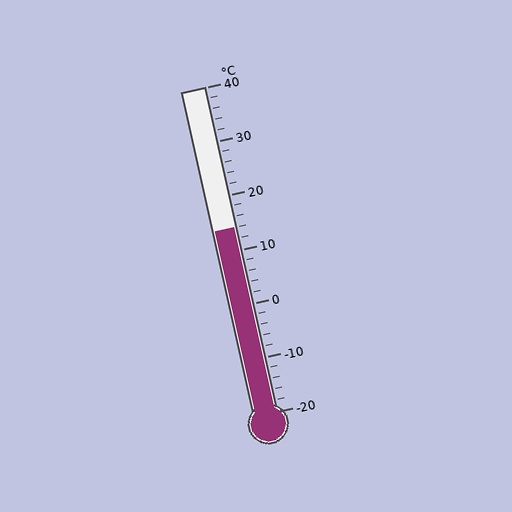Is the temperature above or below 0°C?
The temperature is above 0°C.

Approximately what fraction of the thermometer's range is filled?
The thermometer is filled to approximately 55% of its range.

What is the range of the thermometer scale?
The thermometer scale ranges from -20°C to 40°C.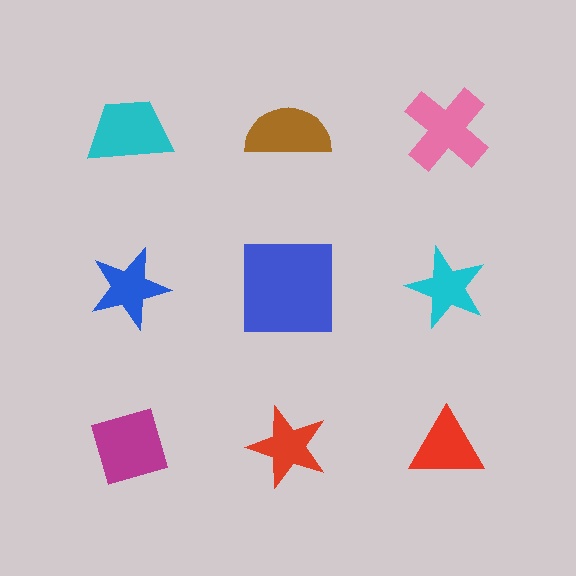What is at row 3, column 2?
A red star.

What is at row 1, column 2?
A brown semicircle.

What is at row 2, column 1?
A blue star.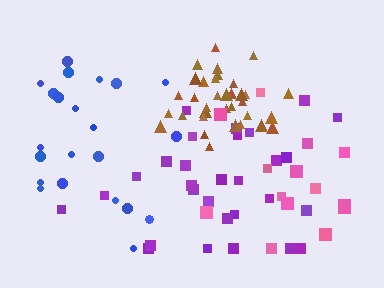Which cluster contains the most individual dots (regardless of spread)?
Brown (34).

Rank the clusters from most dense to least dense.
brown, purple, blue, pink.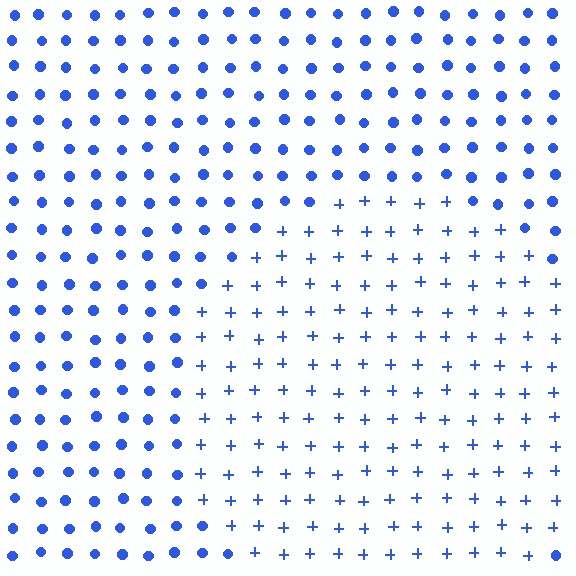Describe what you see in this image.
The image is filled with small blue elements arranged in a uniform grid. A circle-shaped region contains plus signs, while the surrounding area contains circles. The boundary is defined purely by the change in element shape.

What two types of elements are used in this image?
The image uses plus signs inside the circle region and circles outside it.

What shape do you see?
I see a circle.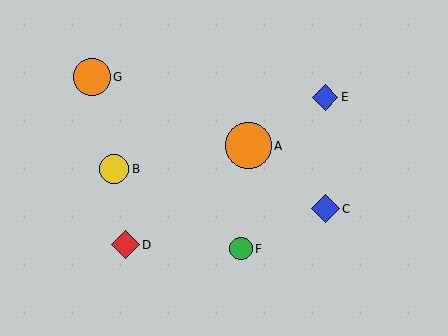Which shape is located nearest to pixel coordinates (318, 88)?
The blue diamond (labeled E) at (325, 97) is nearest to that location.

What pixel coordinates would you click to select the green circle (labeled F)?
Click at (241, 249) to select the green circle F.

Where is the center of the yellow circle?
The center of the yellow circle is at (114, 169).